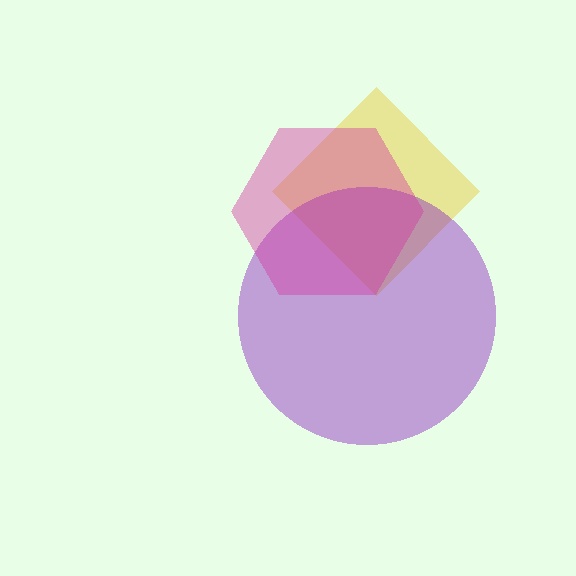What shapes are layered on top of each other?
The layered shapes are: a yellow diamond, a purple circle, a magenta hexagon.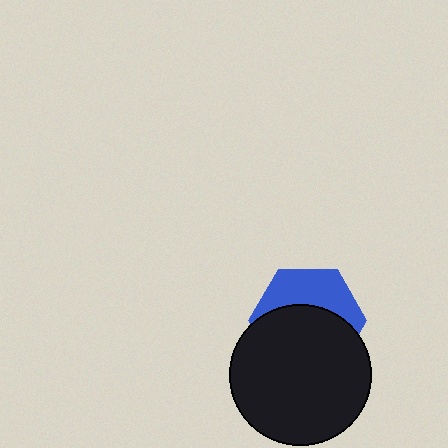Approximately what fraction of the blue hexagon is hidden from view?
Roughly 60% of the blue hexagon is hidden behind the black circle.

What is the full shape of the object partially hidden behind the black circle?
The partially hidden object is a blue hexagon.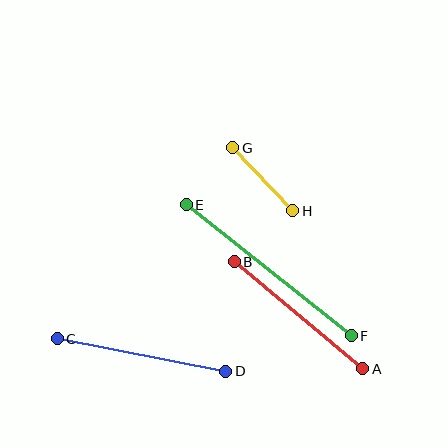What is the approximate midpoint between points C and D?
The midpoint is at approximately (142, 355) pixels.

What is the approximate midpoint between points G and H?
The midpoint is at approximately (263, 179) pixels.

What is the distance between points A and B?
The distance is approximately 168 pixels.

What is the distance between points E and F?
The distance is approximately 211 pixels.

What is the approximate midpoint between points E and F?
The midpoint is at approximately (269, 270) pixels.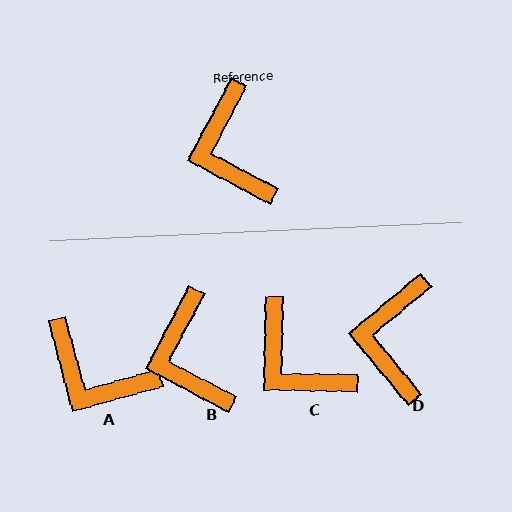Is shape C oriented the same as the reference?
No, it is off by about 27 degrees.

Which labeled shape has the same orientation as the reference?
B.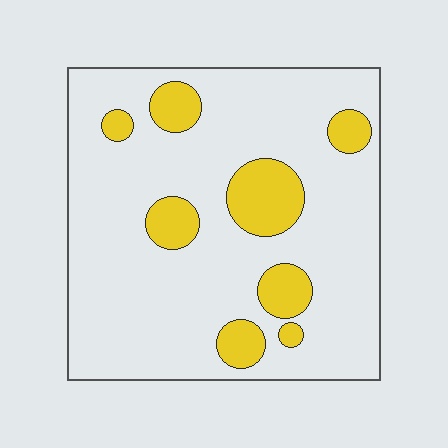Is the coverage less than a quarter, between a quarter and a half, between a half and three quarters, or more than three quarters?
Less than a quarter.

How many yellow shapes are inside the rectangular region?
8.